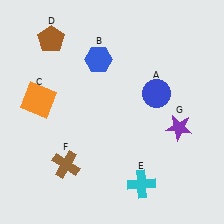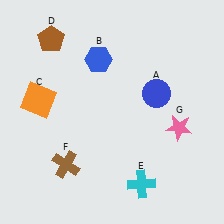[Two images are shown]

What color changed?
The star (G) changed from purple in Image 1 to pink in Image 2.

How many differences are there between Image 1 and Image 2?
There is 1 difference between the two images.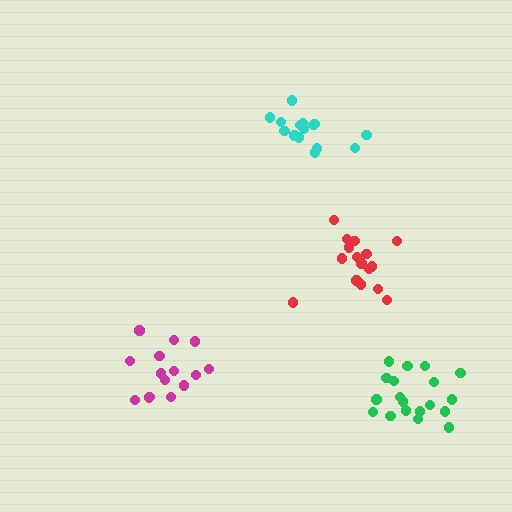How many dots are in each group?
Group 1: 15 dots, Group 2: 16 dots, Group 3: 15 dots, Group 4: 19 dots (65 total).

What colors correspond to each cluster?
The clusters are colored: magenta, red, cyan, green.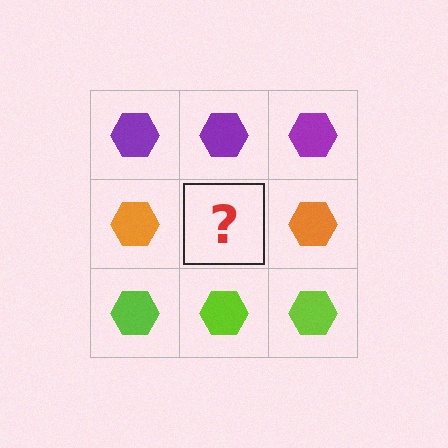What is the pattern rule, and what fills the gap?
The rule is that each row has a consistent color. The gap should be filled with an orange hexagon.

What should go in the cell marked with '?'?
The missing cell should contain an orange hexagon.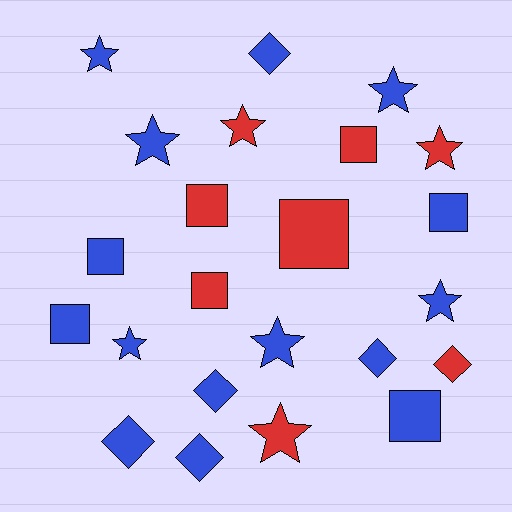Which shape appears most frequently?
Star, with 9 objects.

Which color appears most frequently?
Blue, with 15 objects.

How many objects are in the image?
There are 23 objects.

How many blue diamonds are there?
There are 5 blue diamonds.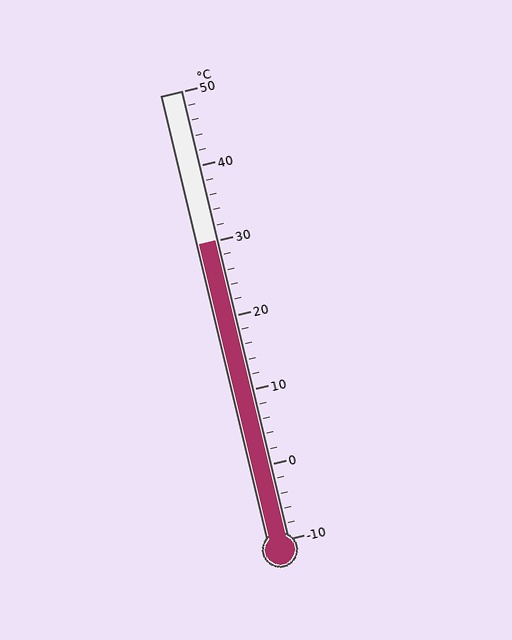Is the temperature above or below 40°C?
The temperature is below 40°C.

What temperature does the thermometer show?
The thermometer shows approximately 30°C.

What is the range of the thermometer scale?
The thermometer scale ranges from -10°C to 50°C.